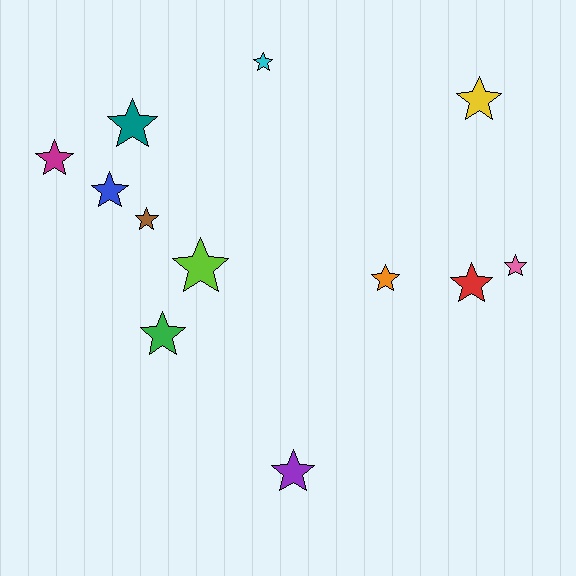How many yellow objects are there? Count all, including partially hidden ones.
There is 1 yellow object.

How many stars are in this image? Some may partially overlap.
There are 12 stars.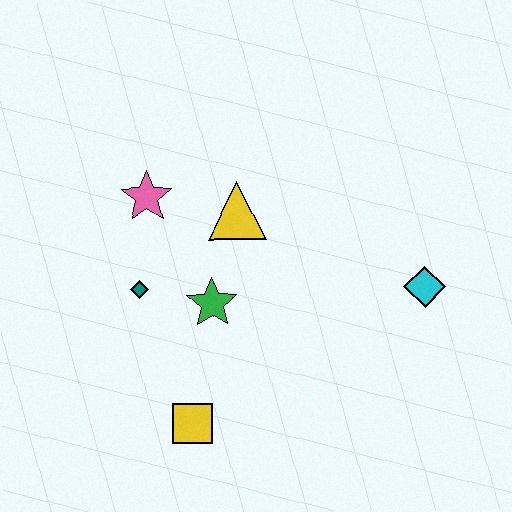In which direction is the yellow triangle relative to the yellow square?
The yellow triangle is above the yellow square.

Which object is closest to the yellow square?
The green star is closest to the yellow square.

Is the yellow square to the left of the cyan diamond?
Yes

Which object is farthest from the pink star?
The cyan diamond is farthest from the pink star.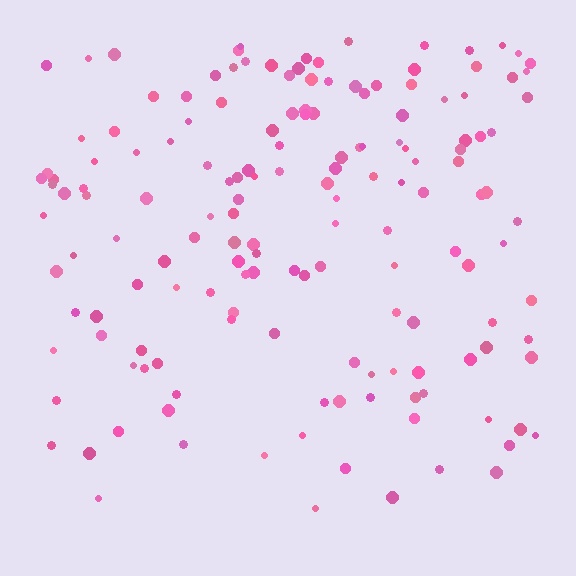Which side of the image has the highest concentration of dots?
The top.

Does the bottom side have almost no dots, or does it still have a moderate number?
Still a moderate number, just noticeably fewer than the top.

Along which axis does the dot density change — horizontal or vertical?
Vertical.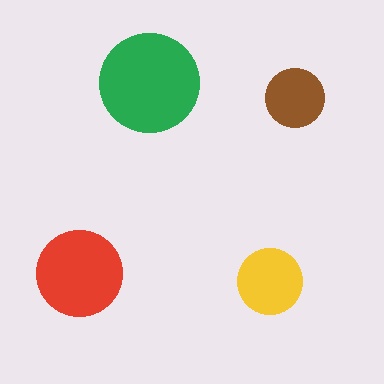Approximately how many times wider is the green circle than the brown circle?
About 1.5 times wider.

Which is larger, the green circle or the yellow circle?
The green one.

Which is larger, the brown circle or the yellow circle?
The yellow one.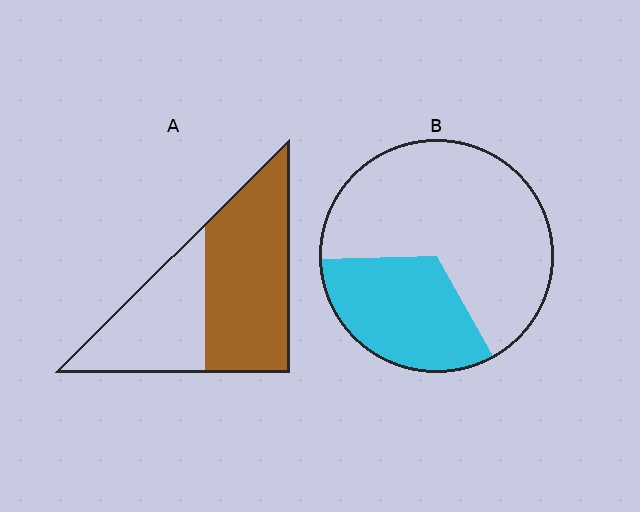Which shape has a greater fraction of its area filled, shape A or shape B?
Shape A.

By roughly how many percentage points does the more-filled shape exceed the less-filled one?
By roughly 25 percentage points (A over B).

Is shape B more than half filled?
No.